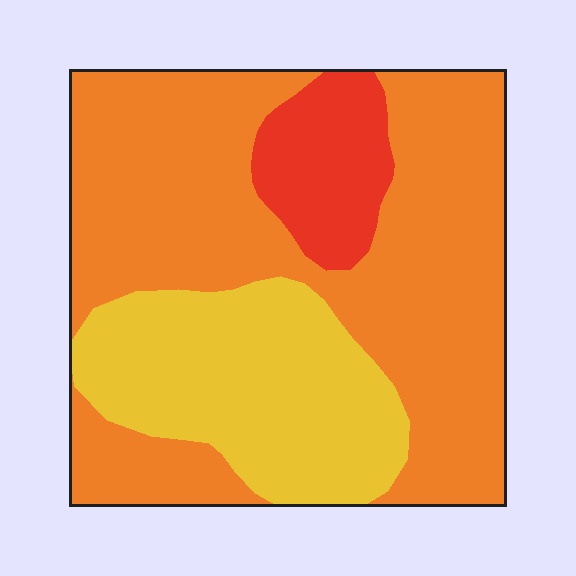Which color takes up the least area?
Red, at roughly 10%.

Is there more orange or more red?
Orange.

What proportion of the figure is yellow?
Yellow takes up between a quarter and a half of the figure.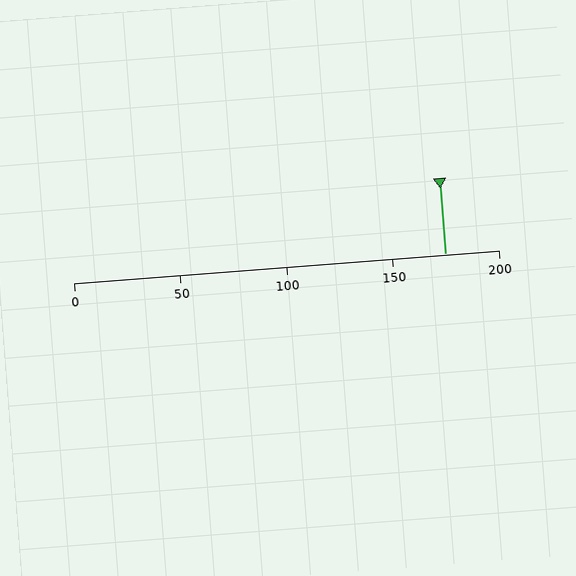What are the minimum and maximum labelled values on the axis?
The axis runs from 0 to 200.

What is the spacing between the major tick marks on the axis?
The major ticks are spaced 50 apart.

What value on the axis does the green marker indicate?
The marker indicates approximately 175.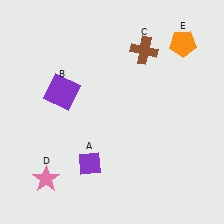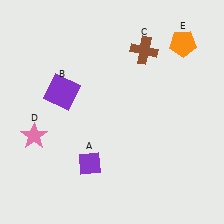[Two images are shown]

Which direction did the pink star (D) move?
The pink star (D) moved up.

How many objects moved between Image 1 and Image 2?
1 object moved between the two images.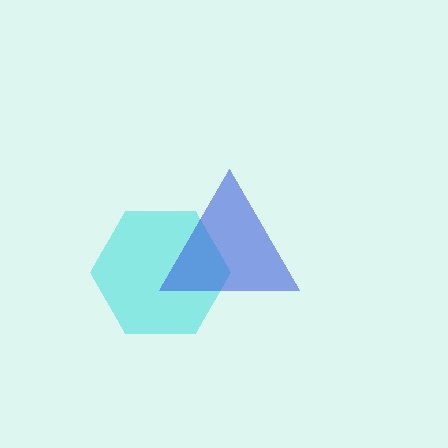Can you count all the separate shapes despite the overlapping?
Yes, there are 2 separate shapes.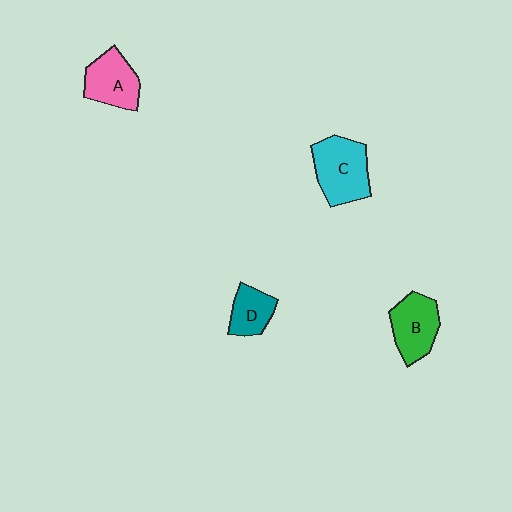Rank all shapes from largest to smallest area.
From largest to smallest: C (cyan), B (green), A (pink), D (teal).